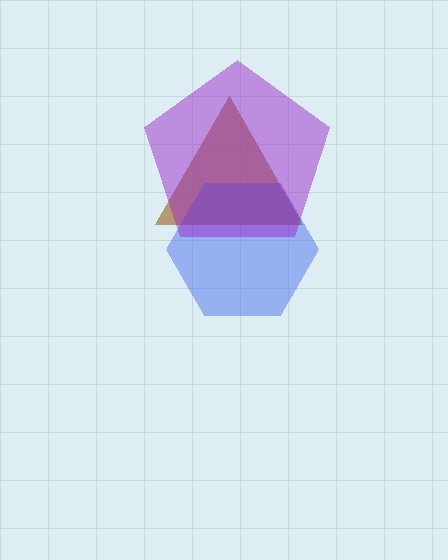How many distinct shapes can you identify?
There are 3 distinct shapes: a brown triangle, a blue hexagon, a purple pentagon.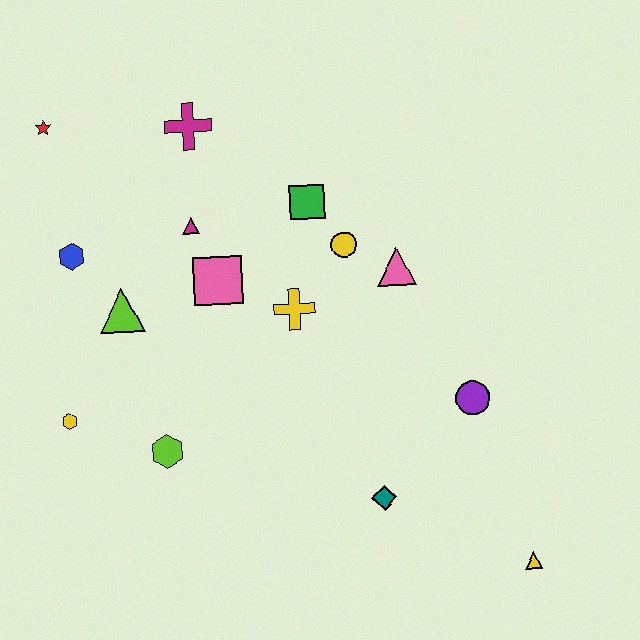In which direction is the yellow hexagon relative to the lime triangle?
The yellow hexagon is below the lime triangle.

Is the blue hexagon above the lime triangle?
Yes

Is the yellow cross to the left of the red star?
No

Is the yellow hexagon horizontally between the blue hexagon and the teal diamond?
No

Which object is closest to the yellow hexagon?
The lime hexagon is closest to the yellow hexagon.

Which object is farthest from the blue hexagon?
The yellow triangle is farthest from the blue hexagon.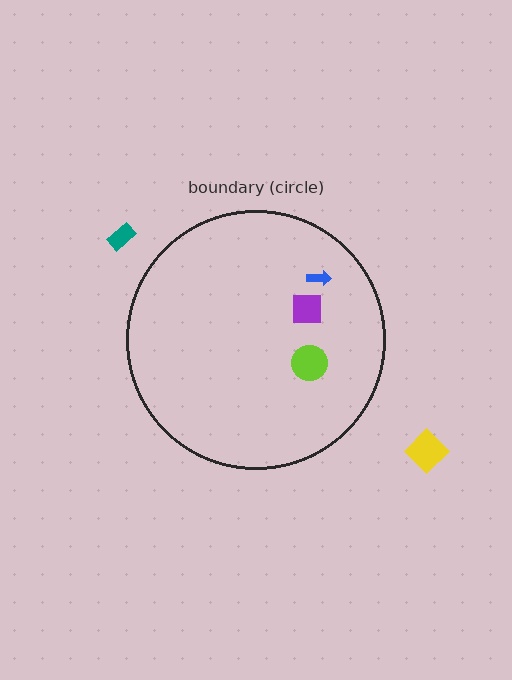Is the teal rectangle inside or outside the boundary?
Outside.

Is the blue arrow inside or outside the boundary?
Inside.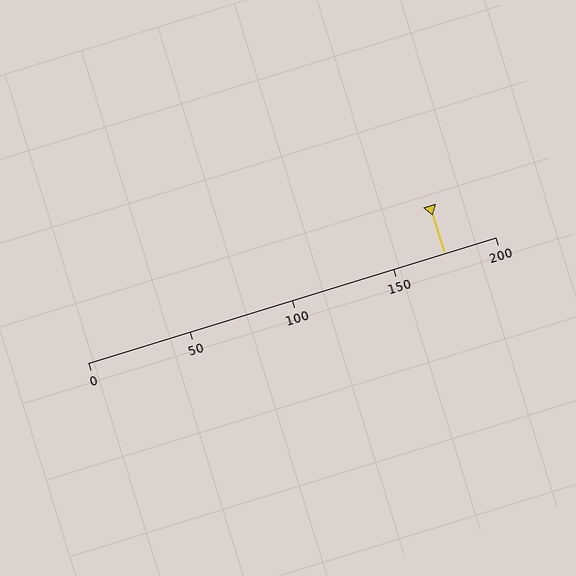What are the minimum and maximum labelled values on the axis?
The axis runs from 0 to 200.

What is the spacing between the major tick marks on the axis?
The major ticks are spaced 50 apart.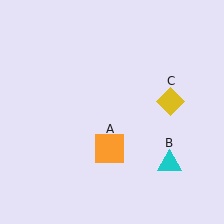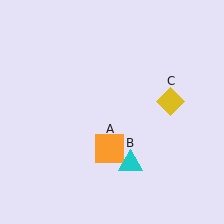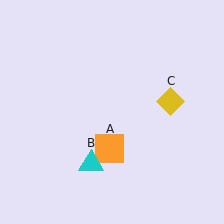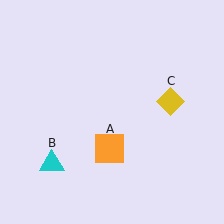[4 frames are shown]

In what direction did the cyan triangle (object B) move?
The cyan triangle (object B) moved left.